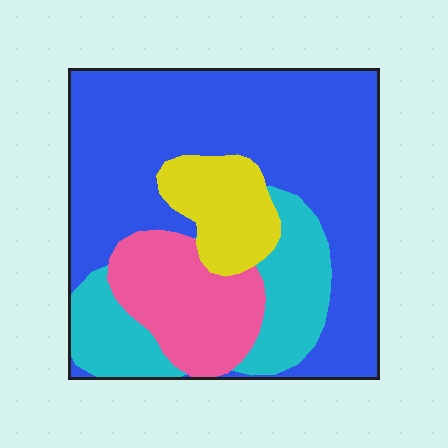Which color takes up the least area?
Yellow, at roughly 10%.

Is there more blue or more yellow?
Blue.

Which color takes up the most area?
Blue, at roughly 55%.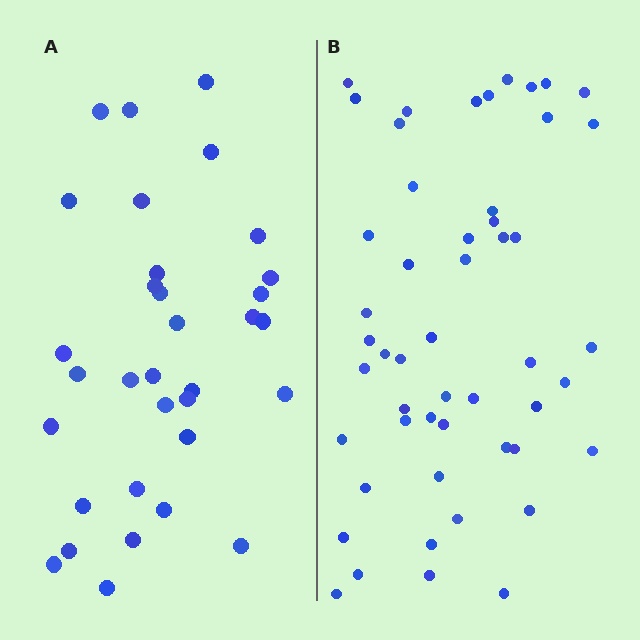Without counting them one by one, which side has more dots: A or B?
Region B (the right region) has more dots.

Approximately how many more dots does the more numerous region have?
Region B has approximately 20 more dots than region A.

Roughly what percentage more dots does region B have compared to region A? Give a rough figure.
About 55% more.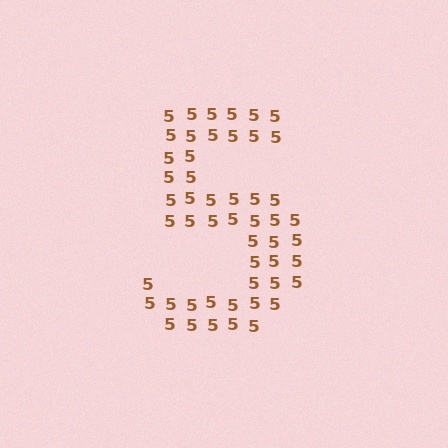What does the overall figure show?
The overall figure shows the digit 5.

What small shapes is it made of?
It is made of small digit 5's.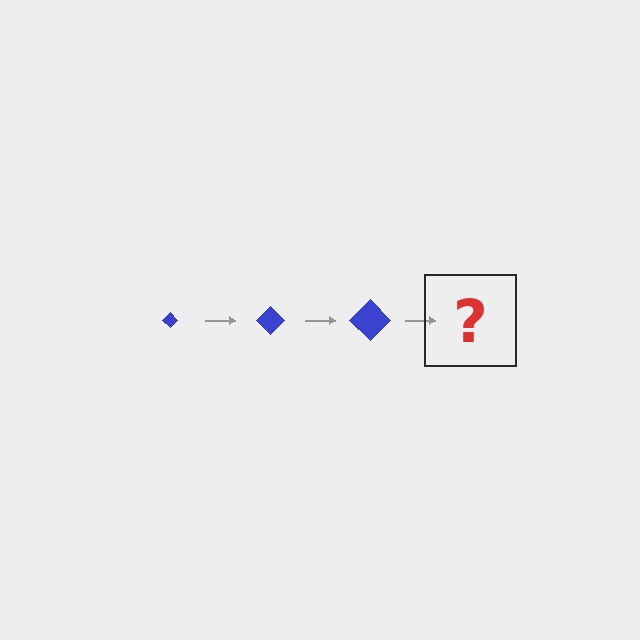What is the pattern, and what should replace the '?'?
The pattern is that the diamond gets progressively larger each step. The '?' should be a blue diamond, larger than the previous one.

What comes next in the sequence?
The next element should be a blue diamond, larger than the previous one.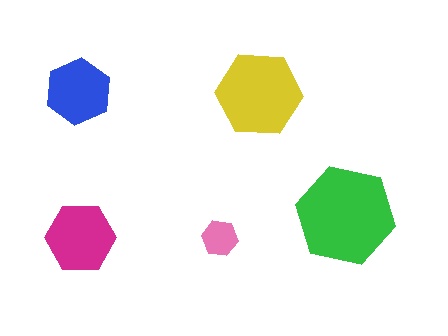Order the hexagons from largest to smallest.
the green one, the yellow one, the magenta one, the blue one, the pink one.